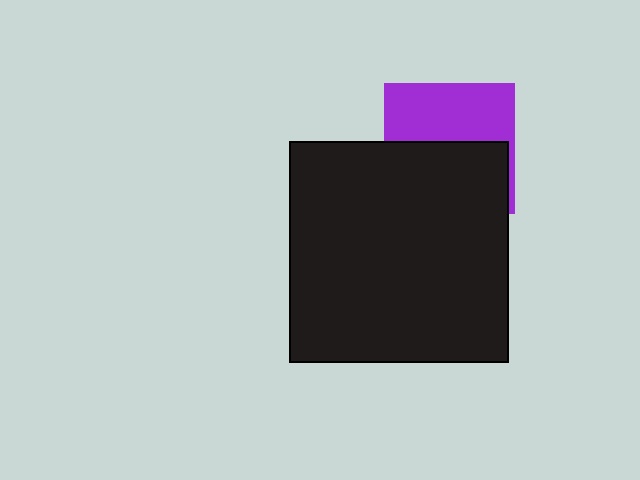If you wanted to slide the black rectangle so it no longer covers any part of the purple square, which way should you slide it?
Slide it down — that is the most direct way to separate the two shapes.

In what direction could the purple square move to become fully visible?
The purple square could move up. That would shift it out from behind the black rectangle entirely.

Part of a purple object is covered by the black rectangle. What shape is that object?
It is a square.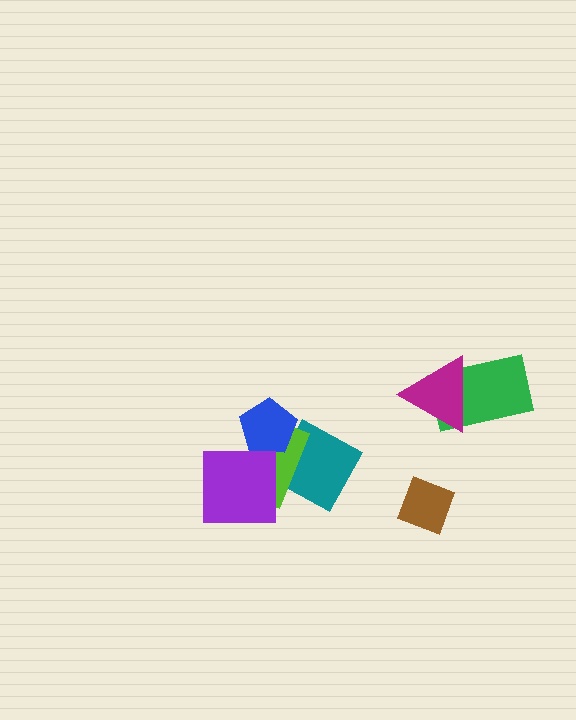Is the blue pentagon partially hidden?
No, no other shape covers it.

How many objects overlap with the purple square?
1 object overlaps with the purple square.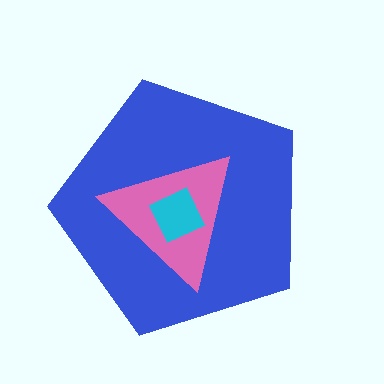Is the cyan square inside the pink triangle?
Yes.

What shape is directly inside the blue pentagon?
The pink triangle.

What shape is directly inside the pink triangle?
The cyan square.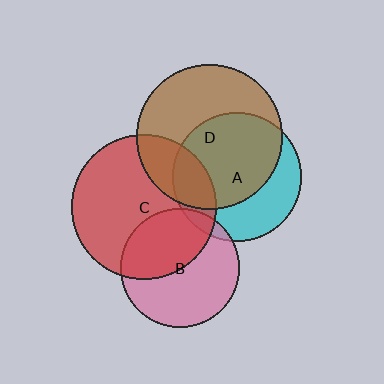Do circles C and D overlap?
Yes.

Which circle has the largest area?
Circle D (brown).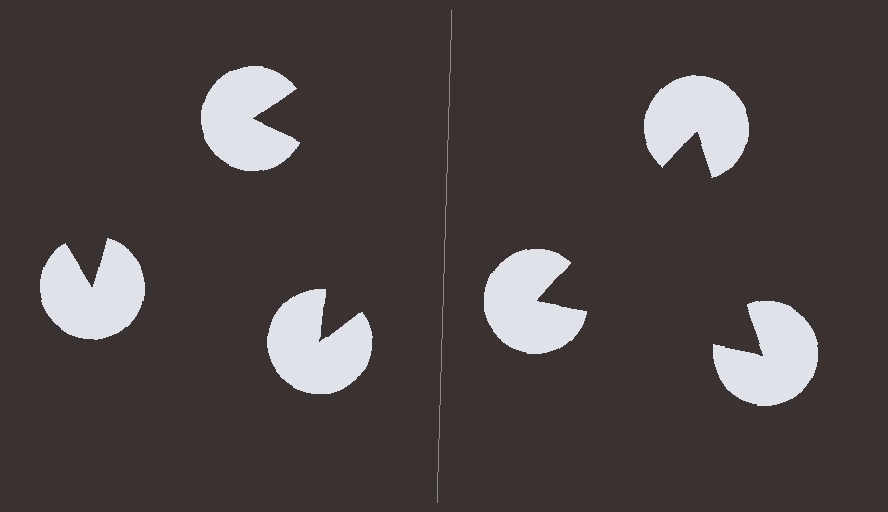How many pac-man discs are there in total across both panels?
6 — 3 on each side.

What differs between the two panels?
The pac-man discs are positioned identically on both sides; only the wedge orientations differ. On the right they align to a triangle; on the left they are misaligned.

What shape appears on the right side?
An illusory triangle.